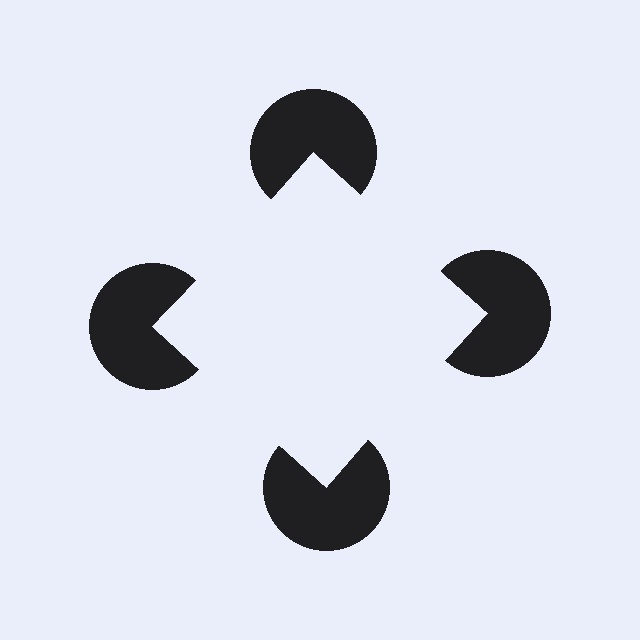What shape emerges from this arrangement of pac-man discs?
An illusory square — its edges are inferred from the aligned wedge cuts in the pac-man discs, not physically drawn.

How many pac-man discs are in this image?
There are 4 — one at each vertex of the illusory square.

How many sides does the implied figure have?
4 sides.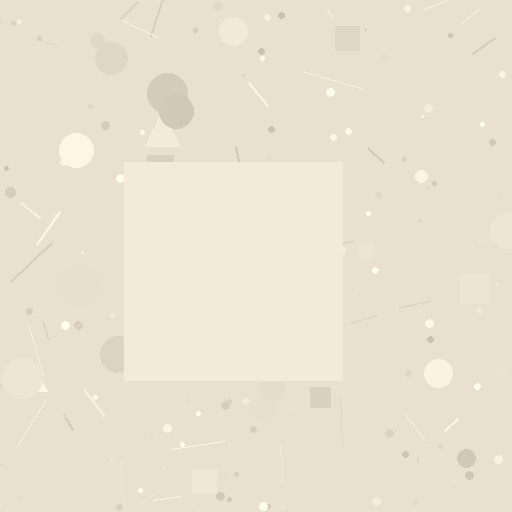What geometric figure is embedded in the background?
A square is embedded in the background.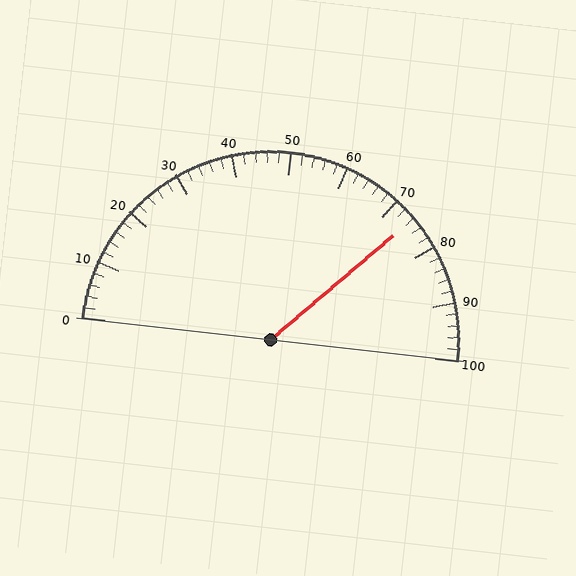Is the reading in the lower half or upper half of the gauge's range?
The reading is in the upper half of the range (0 to 100).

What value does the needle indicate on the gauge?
The needle indicates approximately 74.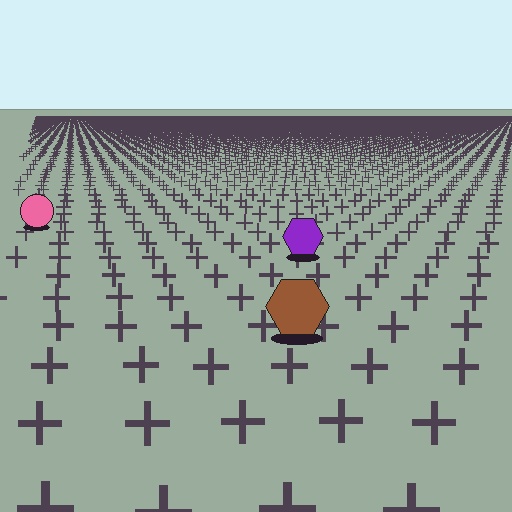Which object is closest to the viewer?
The brown hexagon is closest. The texture marks near it are larger and more spread out.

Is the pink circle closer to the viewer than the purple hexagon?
No. The purple hexagon is closer — you can tell from the texture gradient: the ground texture is coarser near it.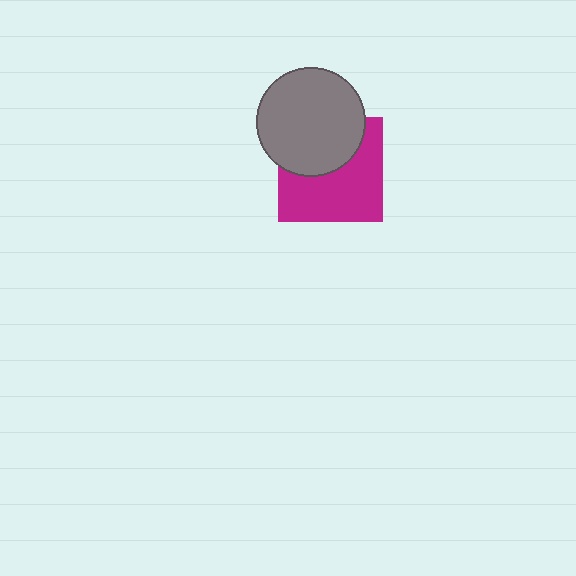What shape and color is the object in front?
The object in front is a gray circle.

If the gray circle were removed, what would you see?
You would see the complete magenta square.